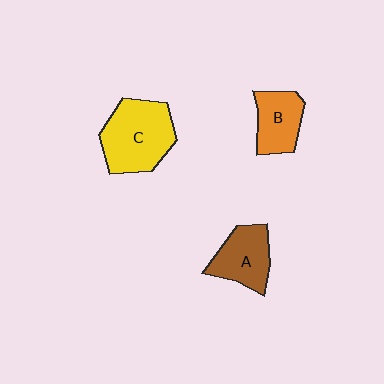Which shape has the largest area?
Shape C (yellow).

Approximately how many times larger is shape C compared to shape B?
Approximately 1.7 times.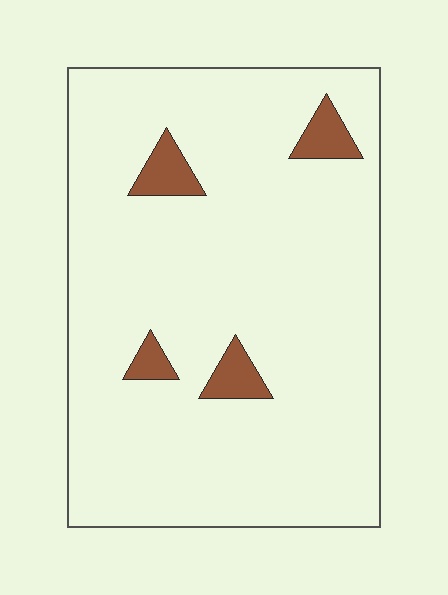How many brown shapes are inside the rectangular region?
4.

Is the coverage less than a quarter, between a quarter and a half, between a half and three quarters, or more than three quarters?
Less than a quarter.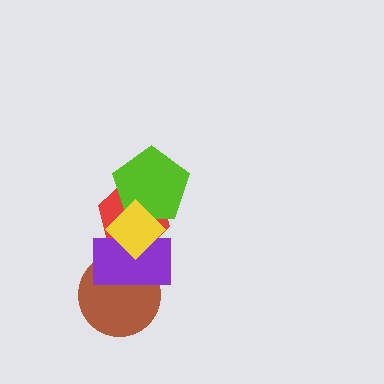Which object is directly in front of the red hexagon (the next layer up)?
The purple rectangle is directly in front of the red hexagon.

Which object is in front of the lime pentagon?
The yellow diamond is in front of the lime pentagon.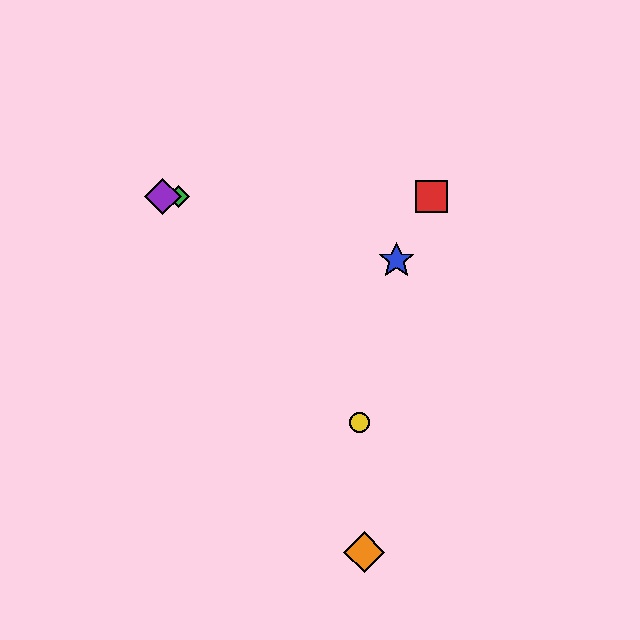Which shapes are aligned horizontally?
The red square, the green diamond, the purple diamond are aligned horizontally.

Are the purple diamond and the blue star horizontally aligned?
No, the purple diamond is at y≈196 and the blue star is at y≈260.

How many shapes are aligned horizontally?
3 shapes (the red square, the green diamond, the purple diamond) are aligned horizontally.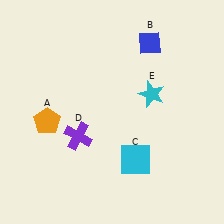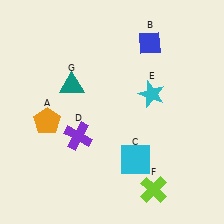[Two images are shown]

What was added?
A lime cross (F), a teal triangle (G) were added in Image 2.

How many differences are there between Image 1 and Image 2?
There are 2 differences between the two images.